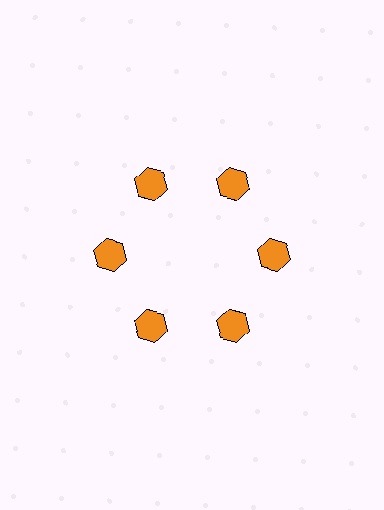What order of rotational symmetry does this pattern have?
This pattern has 6-fold rotational symmetry.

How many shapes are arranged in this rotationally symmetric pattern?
There are 6 shapes, arranged in 6 groups of 1.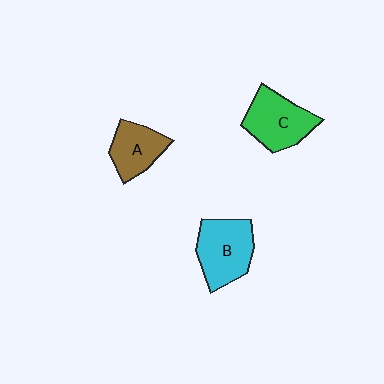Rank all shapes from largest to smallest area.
From largest to smallest: B (cyan), C (green), A (brown).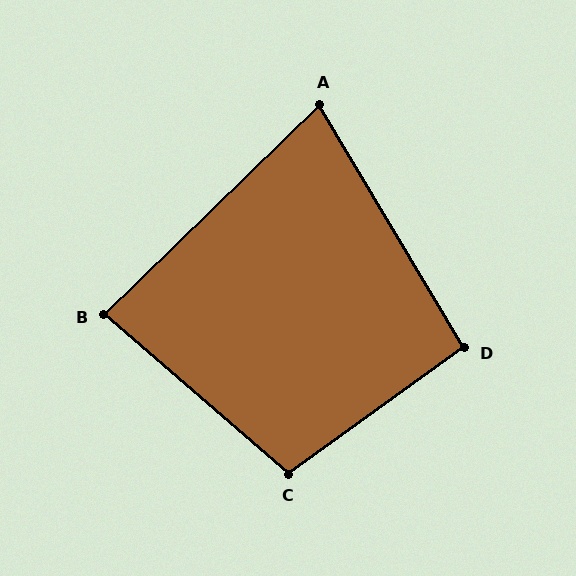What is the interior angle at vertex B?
Approximately 85 degrees (approximately right).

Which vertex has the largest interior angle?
C, at approximately 103 degrees.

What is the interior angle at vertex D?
Approximately 95 degrees (approximately right).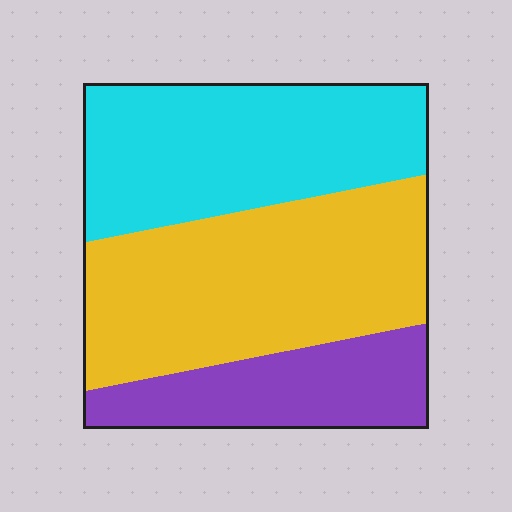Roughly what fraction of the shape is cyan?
Cyan takes up between a quarter and a half of the shape.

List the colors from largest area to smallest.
From largest to smallest: yellow, cyan, purple.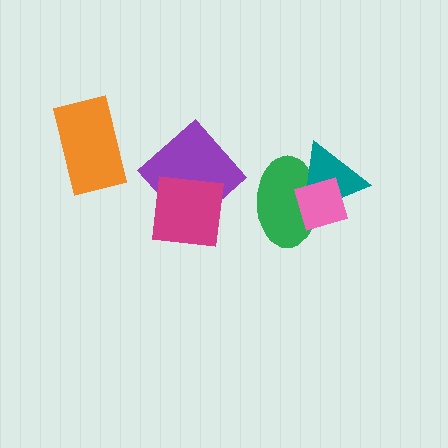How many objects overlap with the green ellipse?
2 objects overlap with the green ellipse.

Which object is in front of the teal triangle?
The pink diamond is in front of the teal triangle.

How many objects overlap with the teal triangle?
2 objects overlap with the teal triangle.